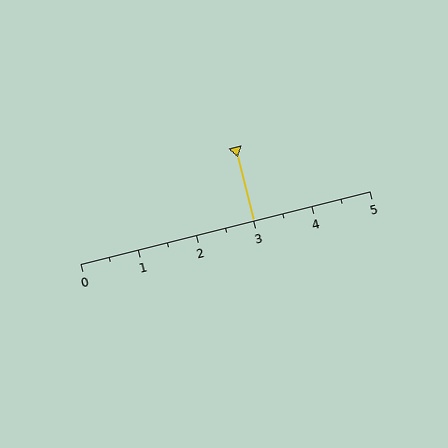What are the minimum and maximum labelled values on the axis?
The axis runs from 0 to 5.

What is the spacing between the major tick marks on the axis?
The major ticks are spaced 1 apart.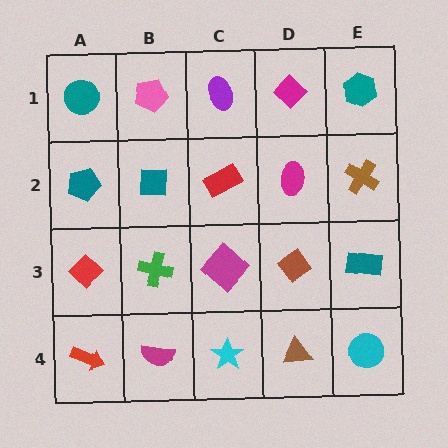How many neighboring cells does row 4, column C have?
3.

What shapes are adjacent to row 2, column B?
A pink pentagon (row 1, column B), a green cross (row 3, column B), a teal pentagon (row 2, column A), a red rectangle (row 2, column C).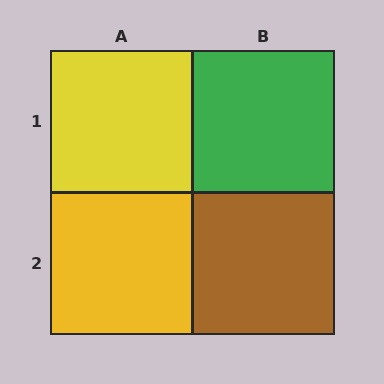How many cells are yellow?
2 cells are yellow.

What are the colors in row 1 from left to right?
Yellow, green.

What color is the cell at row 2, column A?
Yellow.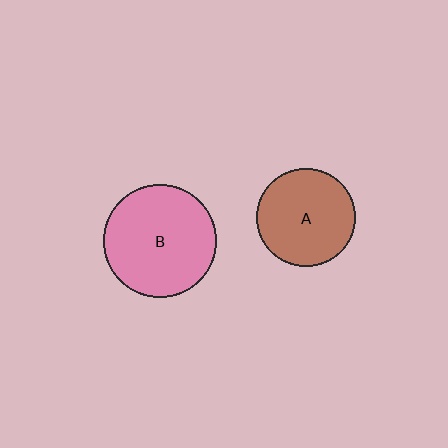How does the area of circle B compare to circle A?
Approximately 1.3 times.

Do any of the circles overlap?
No, none of the circles overlap.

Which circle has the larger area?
Circle B (pink).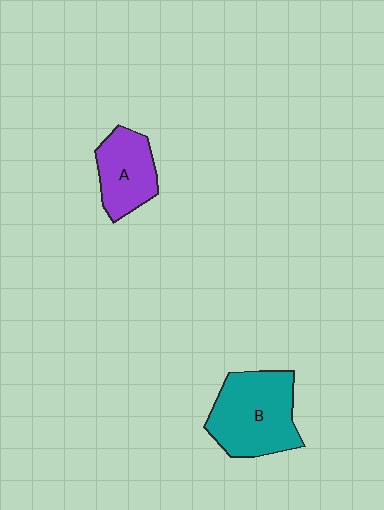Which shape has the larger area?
Shape B (teal).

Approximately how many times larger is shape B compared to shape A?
Approximately 1.5 times.